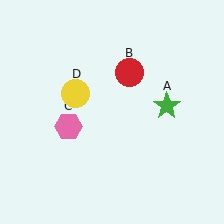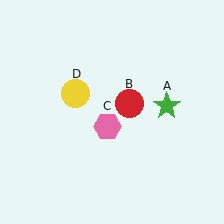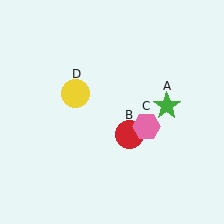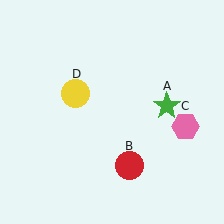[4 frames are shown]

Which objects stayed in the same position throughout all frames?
Green star (object A) and yellow circle (object D) remained stationary.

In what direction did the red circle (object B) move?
The red circle (object B) moved down.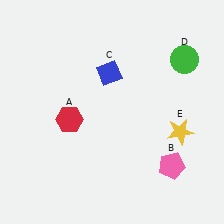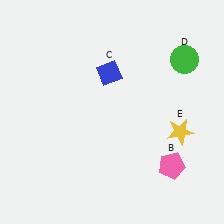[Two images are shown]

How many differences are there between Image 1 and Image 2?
There is 1 difference between the two images.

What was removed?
The red hexagon (A) was removed in Image 2.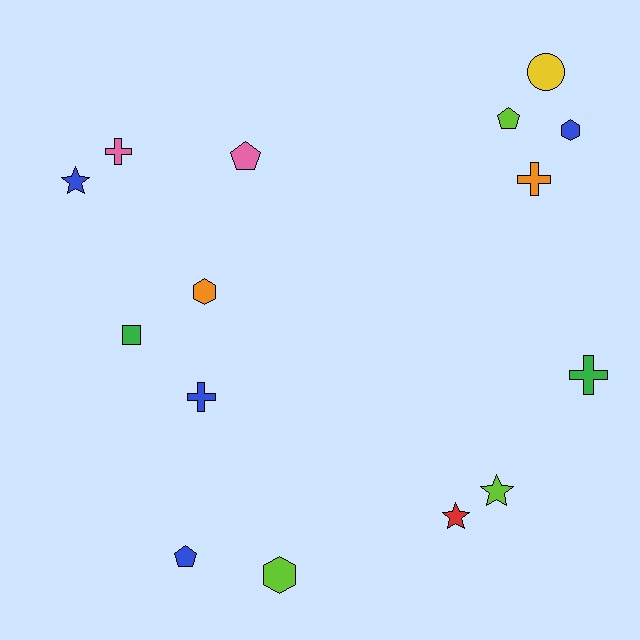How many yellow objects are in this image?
There is 1 yellow object.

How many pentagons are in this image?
There are 3 pentagons.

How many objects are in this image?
There are 15 objects.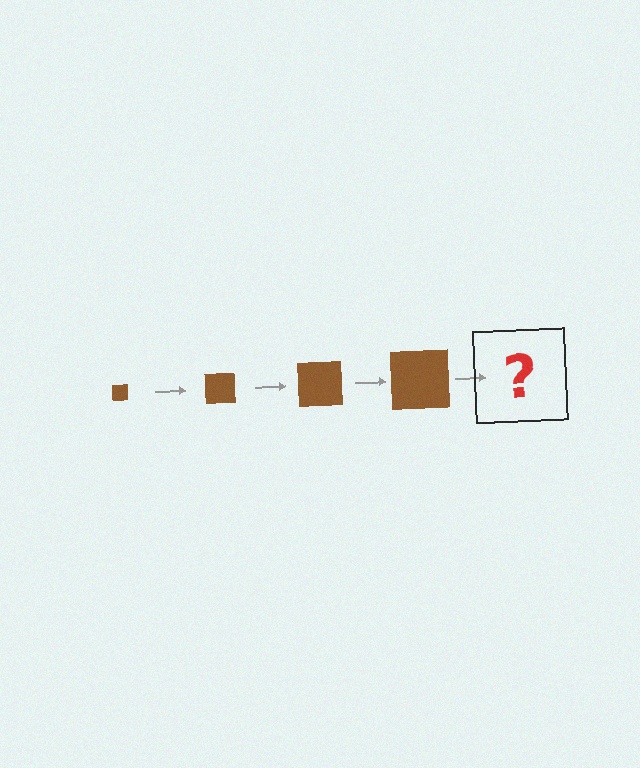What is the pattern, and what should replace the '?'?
The pattern is that the square gets progressively larger each step. The '?' should be a brown square, larger than the previous one.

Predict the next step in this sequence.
The next step is a brown square, larger than the previous one.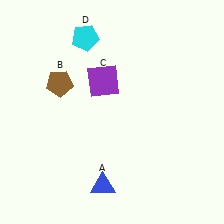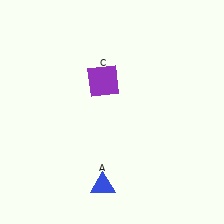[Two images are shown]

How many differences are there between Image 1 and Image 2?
There are 2 differences between the two images.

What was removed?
The cyan pentagon (D), the brown pentagon (B) were removed in Image 2.